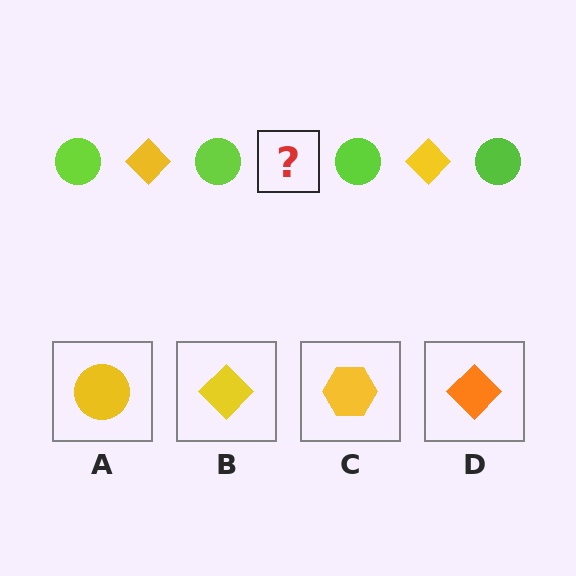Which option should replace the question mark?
Option B.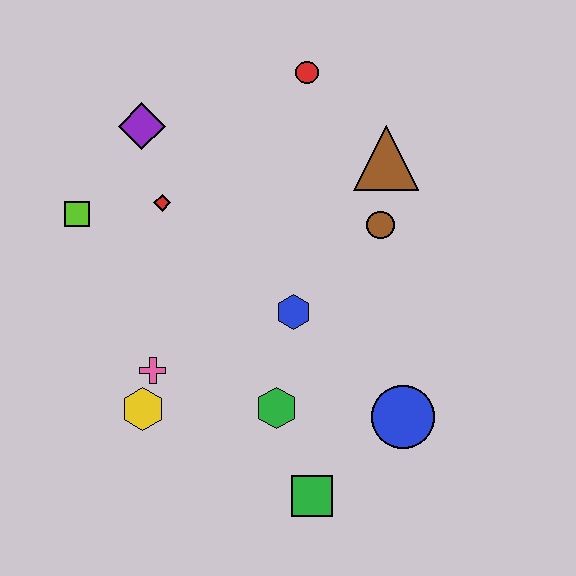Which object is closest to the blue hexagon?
The green hexagon is closest to the blue hexagon.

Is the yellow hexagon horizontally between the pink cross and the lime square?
Yes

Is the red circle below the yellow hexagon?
No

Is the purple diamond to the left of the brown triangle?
Yes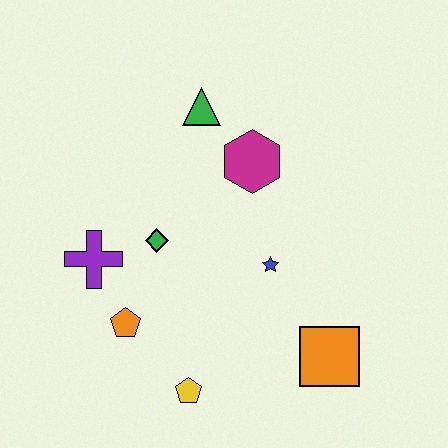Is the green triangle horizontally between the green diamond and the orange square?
Yes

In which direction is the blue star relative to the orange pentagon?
The blue star is to the right of the orange pentagon.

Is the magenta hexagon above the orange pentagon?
Yes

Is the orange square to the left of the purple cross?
No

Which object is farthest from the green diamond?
The orange square is farthest from the green diamond.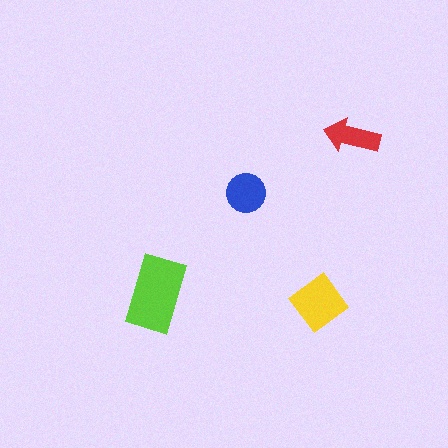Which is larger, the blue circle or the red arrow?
The blue circle.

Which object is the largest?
The lime rectangle.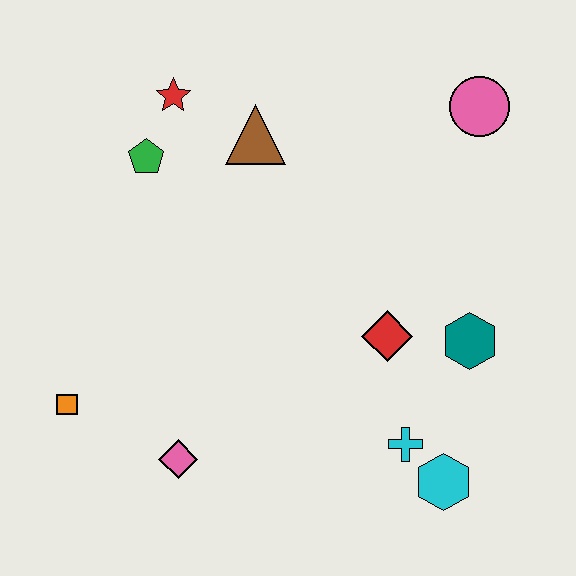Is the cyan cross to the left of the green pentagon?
No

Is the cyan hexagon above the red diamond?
No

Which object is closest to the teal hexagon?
The red diamond is closest to the teal hexagon.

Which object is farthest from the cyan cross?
The red star is farthest from the cyan cross.